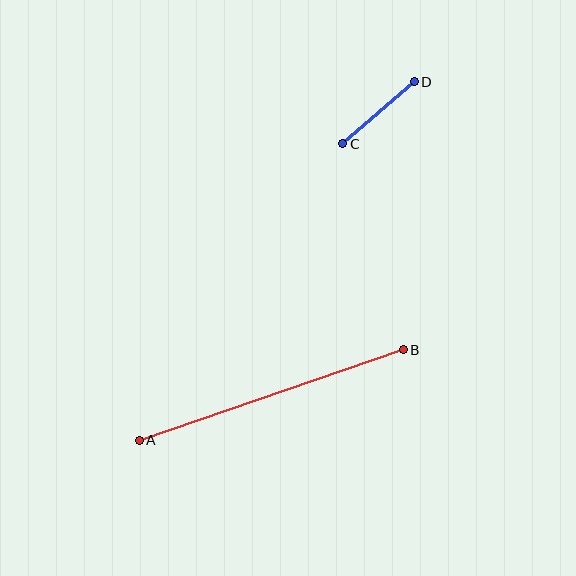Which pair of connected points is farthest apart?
Points A and B are farthest apart.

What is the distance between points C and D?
The distance is approximately 94 pixels.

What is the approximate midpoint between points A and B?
The midpoint is at approximately (271, 395) pixels.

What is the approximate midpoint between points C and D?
The midpoint is at approximately (379, 113) pixels.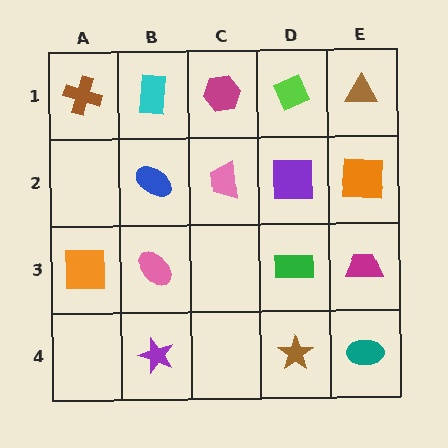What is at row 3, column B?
A pink ellipse.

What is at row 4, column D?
A brown star.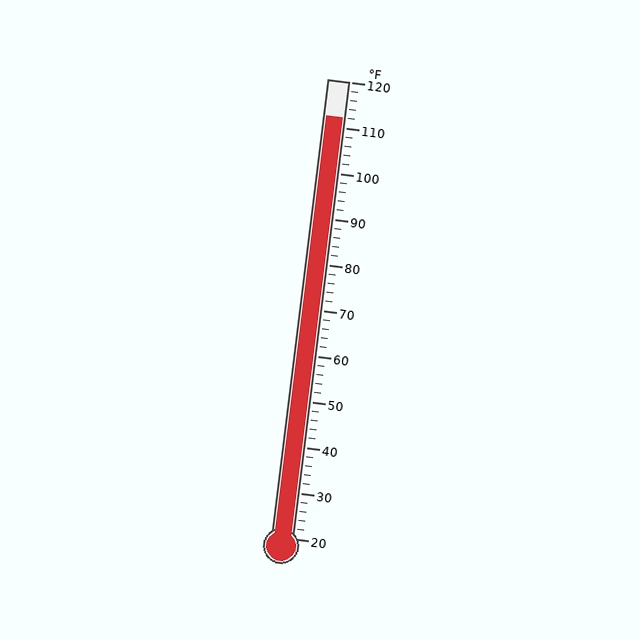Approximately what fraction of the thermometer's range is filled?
The thermometer is filled to approximately 90% of its range.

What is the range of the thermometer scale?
The thermometer scale ranges from 20°F to 120°F.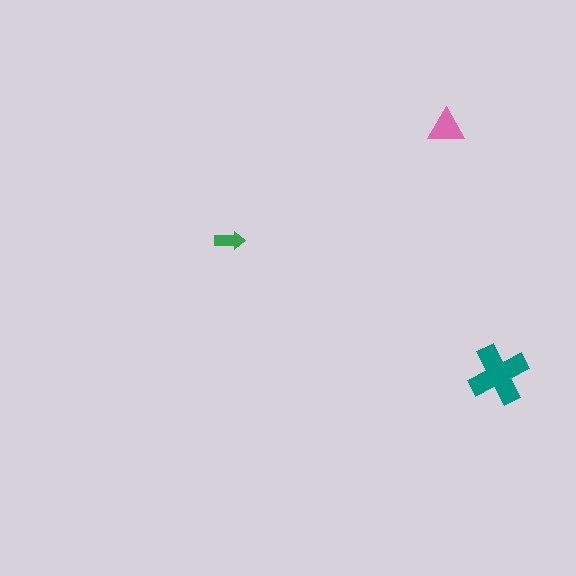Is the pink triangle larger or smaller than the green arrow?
Larger.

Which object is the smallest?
The green arrow.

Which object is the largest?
The teal cross.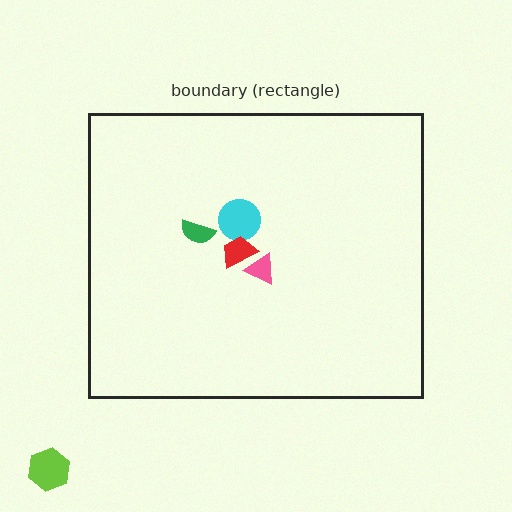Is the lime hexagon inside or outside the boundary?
Outside.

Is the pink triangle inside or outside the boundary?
Inside.